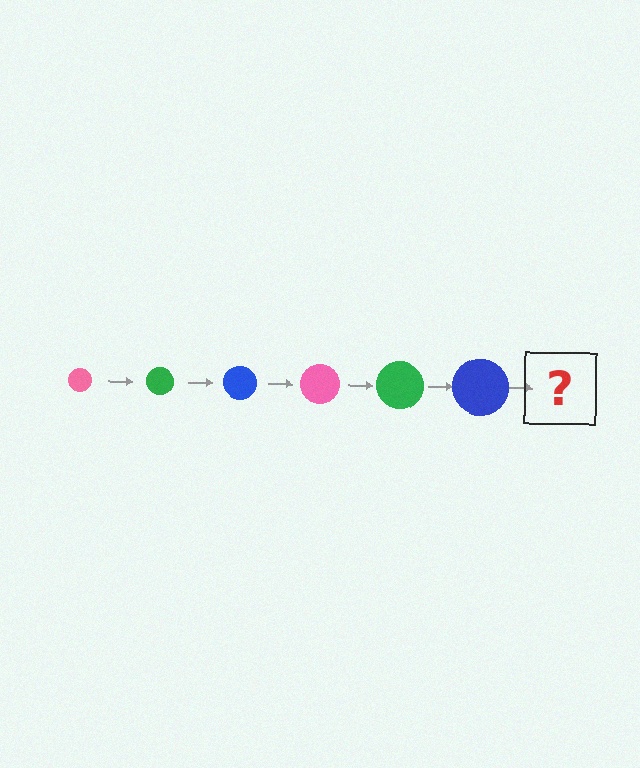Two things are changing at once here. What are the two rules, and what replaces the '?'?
The two rules are that the circle grows larger each step and the color cycles through pink, green, and blue. The '?' should be a pink circle, larger than the previous one.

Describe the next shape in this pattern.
It should be a pink circle, larger than the previous one.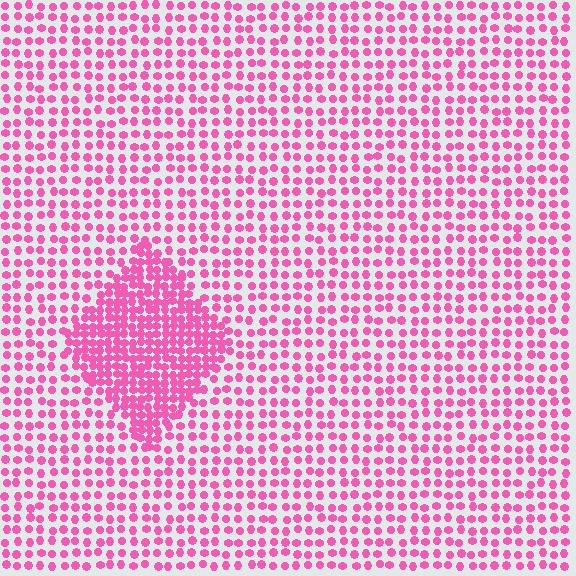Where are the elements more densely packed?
The elements are more densely packed inside the diamond boundary.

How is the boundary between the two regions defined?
The boundary is defined by a change in element density (approximately 2.1x ratio). All elements are the same color, size, and shape.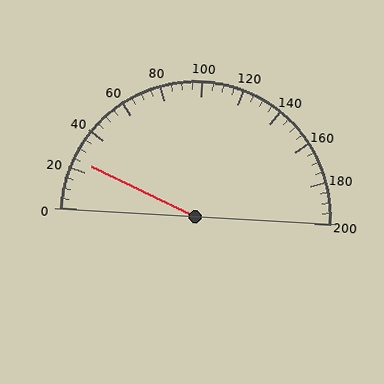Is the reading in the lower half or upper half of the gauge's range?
The reading is in the lower half of the range (0 to 200).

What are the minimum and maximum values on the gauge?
The gauge ranges from 0 to 200.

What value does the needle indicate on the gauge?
The needle indicates approximately 25.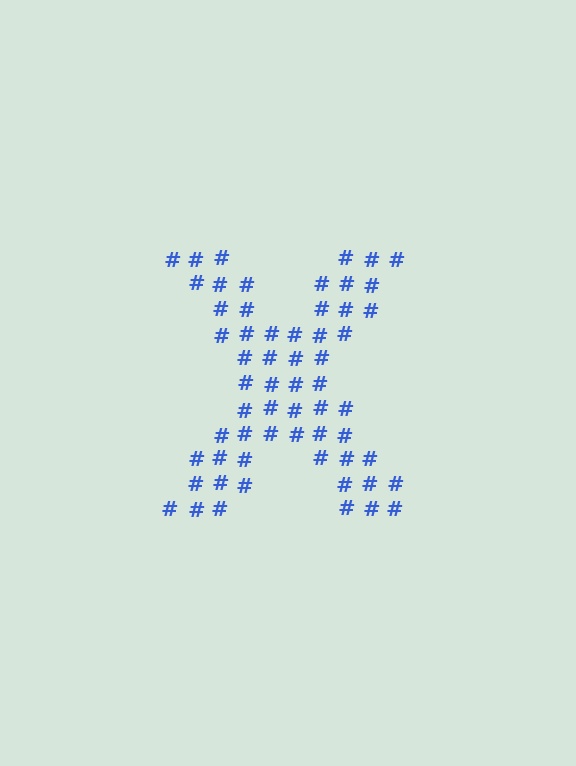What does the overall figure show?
The overall figure shows the letter X.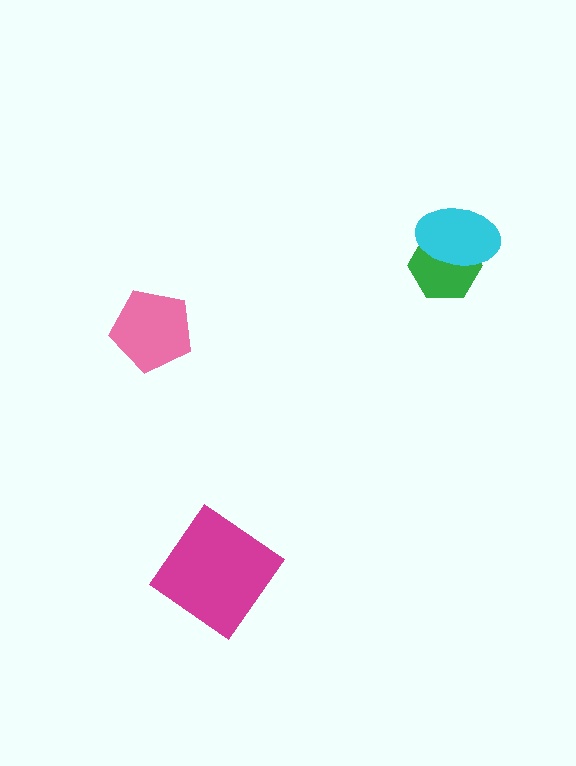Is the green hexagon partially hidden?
Yes, it is partially covered by another shape.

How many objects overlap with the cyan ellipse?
1 object overlaps with the cyan ellipse.